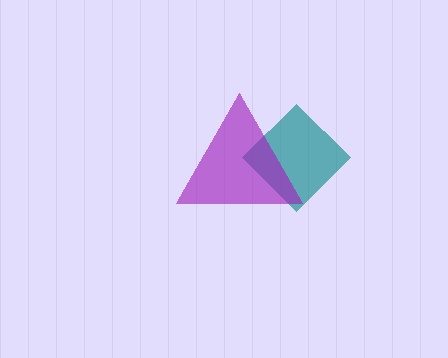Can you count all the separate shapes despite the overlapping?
Yes, there are 2 separate shapes.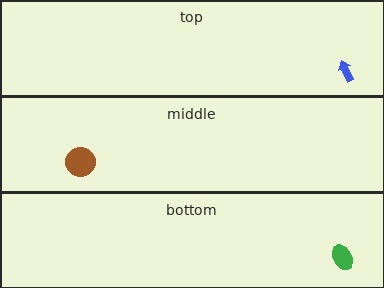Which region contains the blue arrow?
The top region.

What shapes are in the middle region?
The brown circle.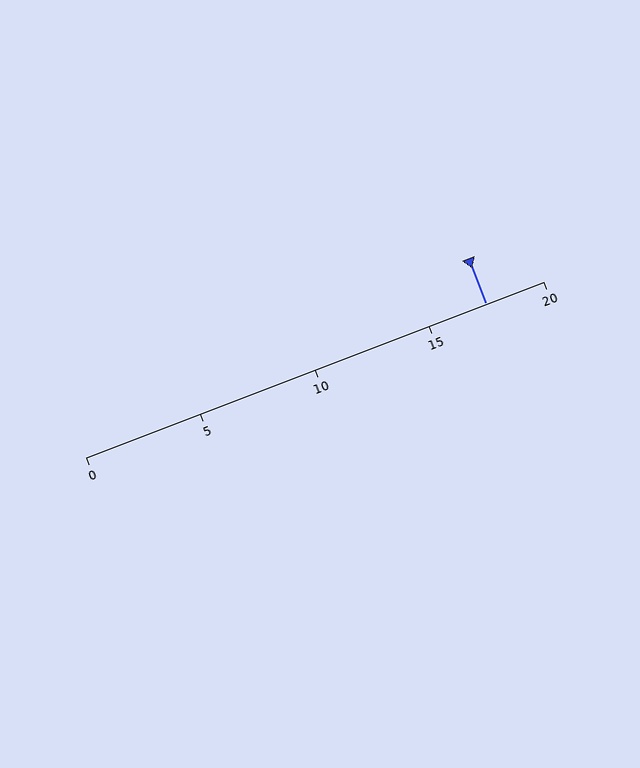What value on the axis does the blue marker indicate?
The marker indicates approximately 17.5.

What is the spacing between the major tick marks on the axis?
The major ticks are spaced 5 apart.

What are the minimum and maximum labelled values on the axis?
The axis runs from 0 to 20.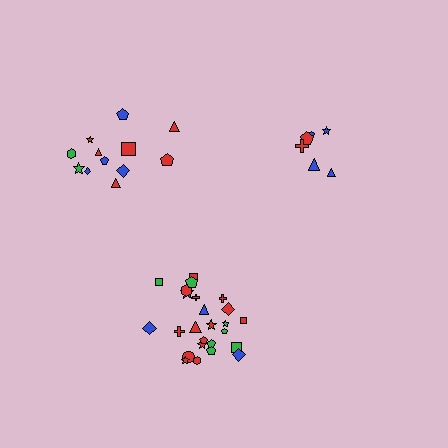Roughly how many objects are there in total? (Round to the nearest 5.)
Roughly 45 objects in total.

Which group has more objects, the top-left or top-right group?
The top-left group.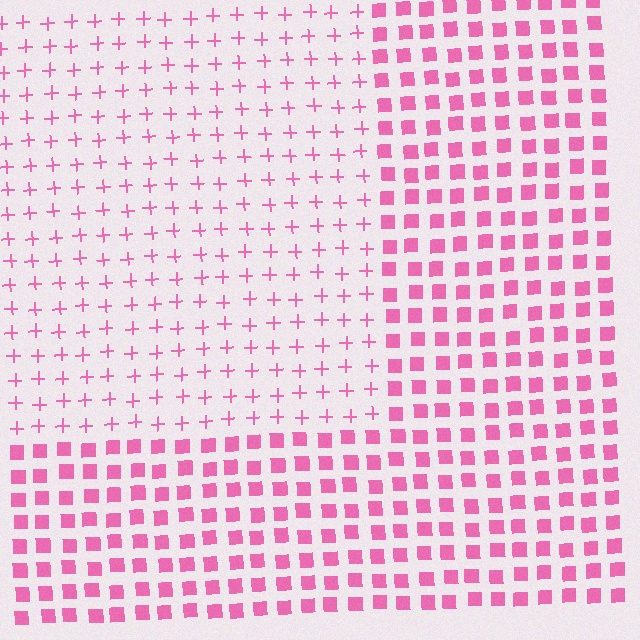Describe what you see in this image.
The image is filled with small pink elements arranged in a uniform grid. A rectangle-shaped region contains plus signs, while the surrounding area contains squares. The boundary is defined purely by the change in element shape.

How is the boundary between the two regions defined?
The boundary is defined by a change in element shape: plus signs inside vs. squares outside. All elements share the same color and spacing.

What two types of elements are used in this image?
The image uses plus signs inside the rectangle region and squares outside it.